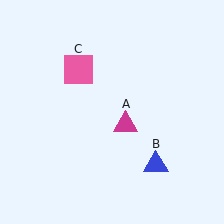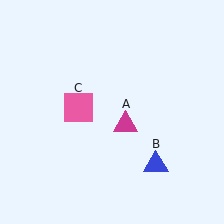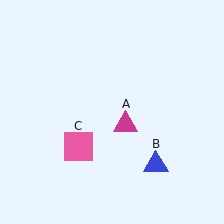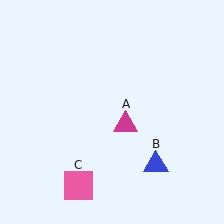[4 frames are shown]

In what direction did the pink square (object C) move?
The pink square (object C) moved down.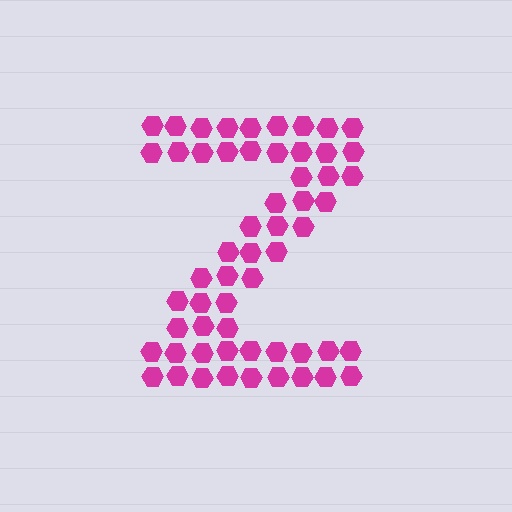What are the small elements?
The small elements are hexagons.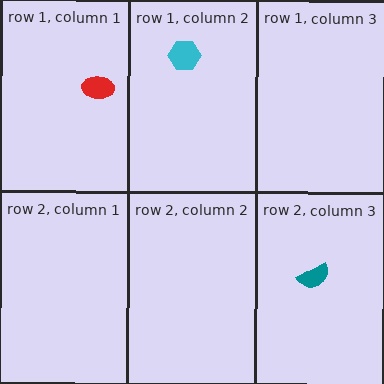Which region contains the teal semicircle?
The row 2, column 3 region.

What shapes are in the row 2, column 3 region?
The teal semicircle.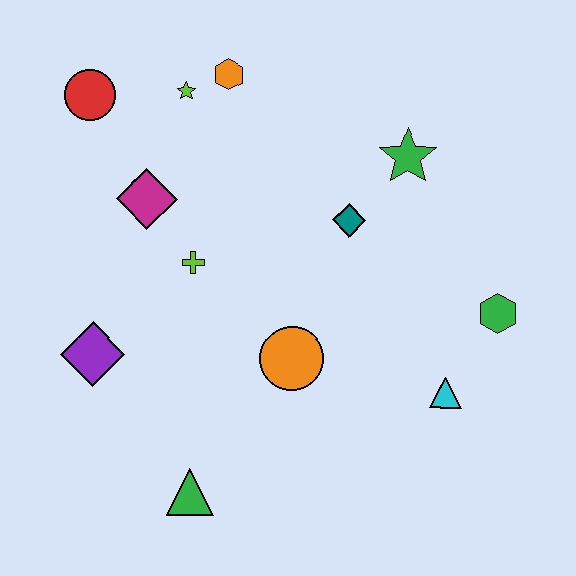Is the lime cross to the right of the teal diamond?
No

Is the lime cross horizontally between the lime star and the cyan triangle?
Yes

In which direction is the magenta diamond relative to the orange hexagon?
The magenta diamond is below the orange hexagon.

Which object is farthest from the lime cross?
The green hexagon is farthest from the lime cross.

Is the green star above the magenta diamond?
Yes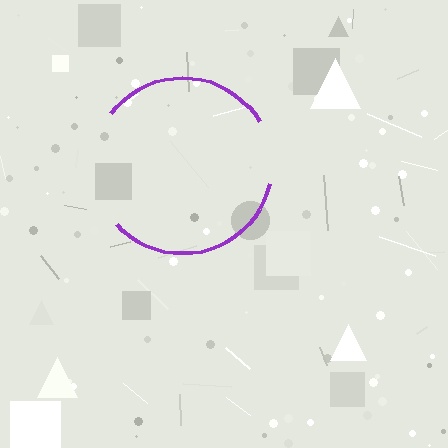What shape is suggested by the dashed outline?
The dashed outline suggests a circle.